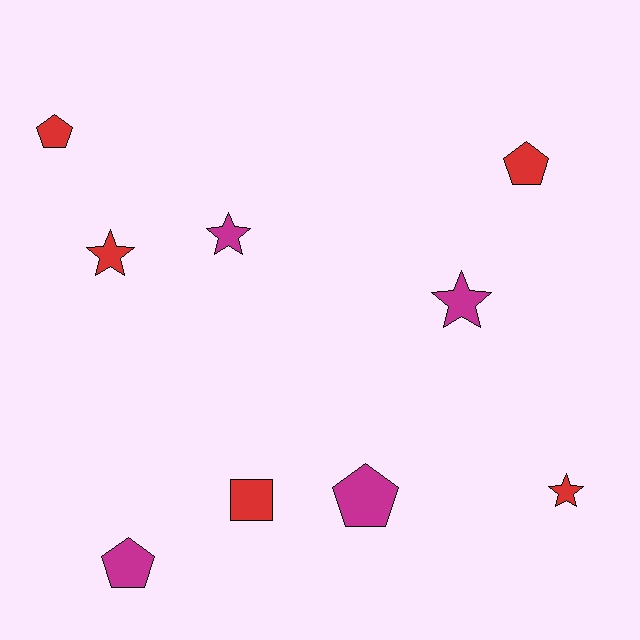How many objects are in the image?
There are 9 objects.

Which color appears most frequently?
Red, with 5 objects.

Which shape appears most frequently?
Star, with 4 objects.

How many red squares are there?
There is 1 red square.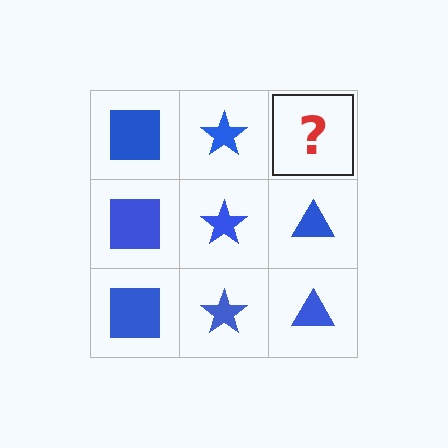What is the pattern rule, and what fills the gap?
The rule is that each column has a consistent shape. The gap should be filled with a blue triangle.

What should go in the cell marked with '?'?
The missing cell should contain a blue triangle.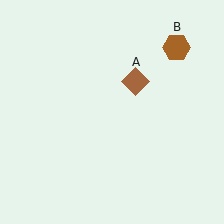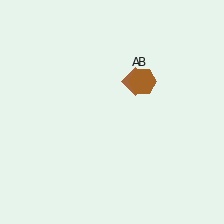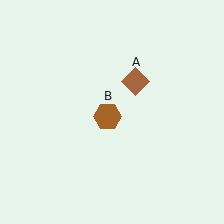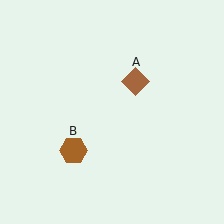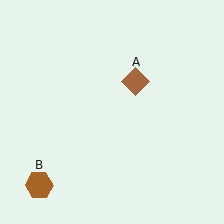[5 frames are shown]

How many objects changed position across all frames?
1 object changed position: brown hexagon (object B).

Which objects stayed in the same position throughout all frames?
Brown diamond (object A) remained stationary.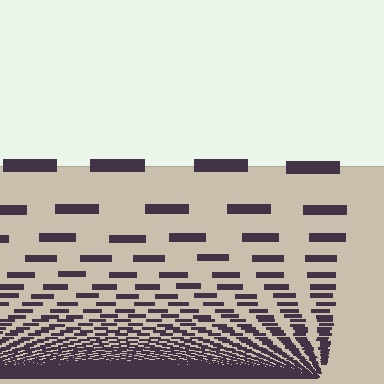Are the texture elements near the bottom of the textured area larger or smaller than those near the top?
Smaller. The gradient is inverted — elements near the bottom are smaller and denser.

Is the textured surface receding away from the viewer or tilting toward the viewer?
The surface appears to tilt toward the viewer. Texture elements get larger and sparser toward the top.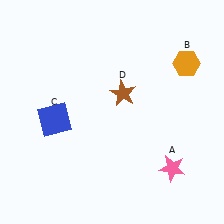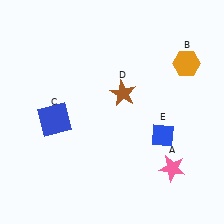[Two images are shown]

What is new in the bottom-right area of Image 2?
A blue diamond (E) was added in the bottom-right area of Image 2.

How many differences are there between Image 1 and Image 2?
There is 1 difference between the two images.